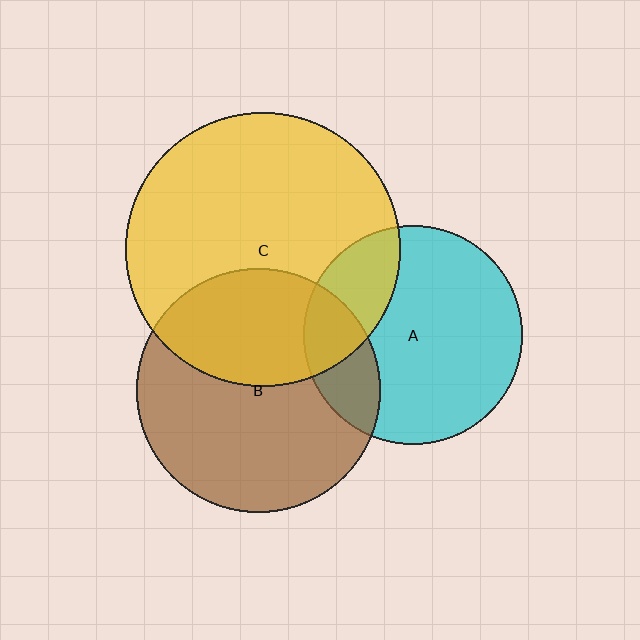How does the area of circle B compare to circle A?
Approximately 1.3 times.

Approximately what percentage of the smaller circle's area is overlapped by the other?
Approximately 20%.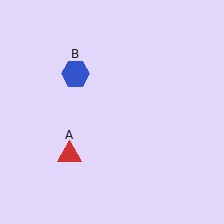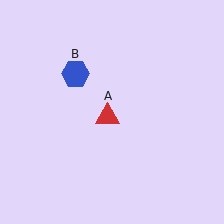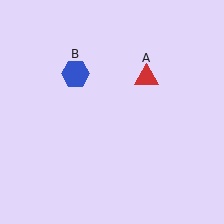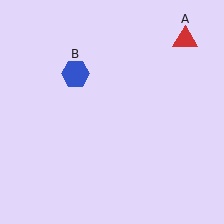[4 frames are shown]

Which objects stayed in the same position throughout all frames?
Blue hexagon (object B) remained stationary.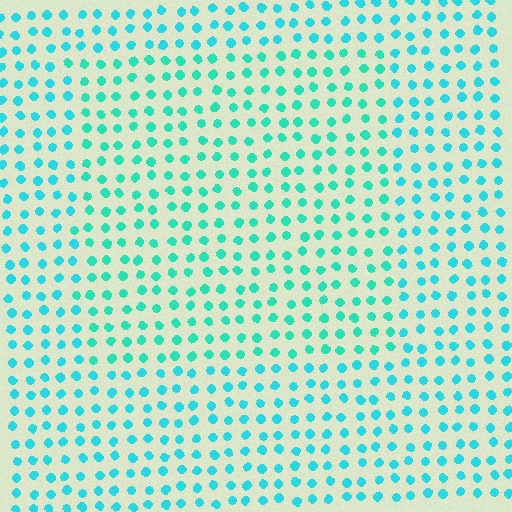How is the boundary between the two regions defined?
The boundary is defined purely by a slight shift in hue (about 18 degrees). Spacing, size, and orientation are identical on both sides.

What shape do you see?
I see a rectangle.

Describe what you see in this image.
The image is filled with small cyan elements in a uniform arrangement. A rectangle-shaped region is visible where the elements are tinted to a slightly different hue, forming a subtle color boundary.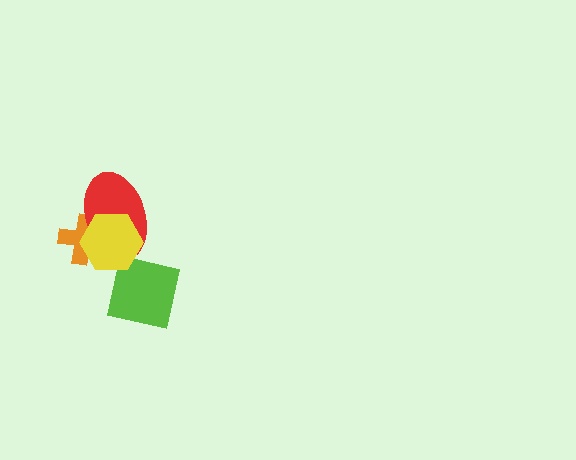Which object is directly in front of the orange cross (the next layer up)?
The red ellipse is directly in front of the orange cross.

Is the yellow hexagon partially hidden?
No, no other shape covers it.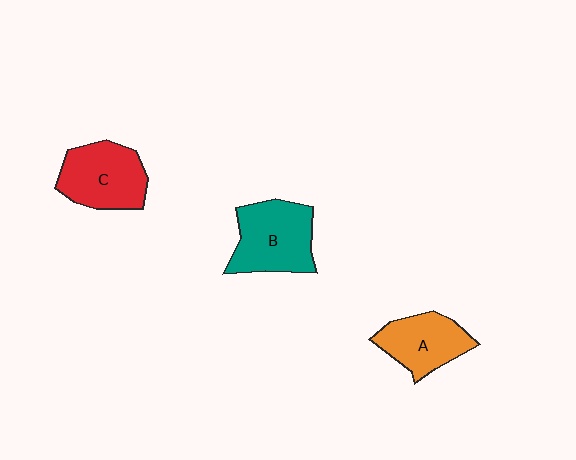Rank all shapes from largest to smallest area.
From largest to smallest: B (teal), C (red), A (orange).